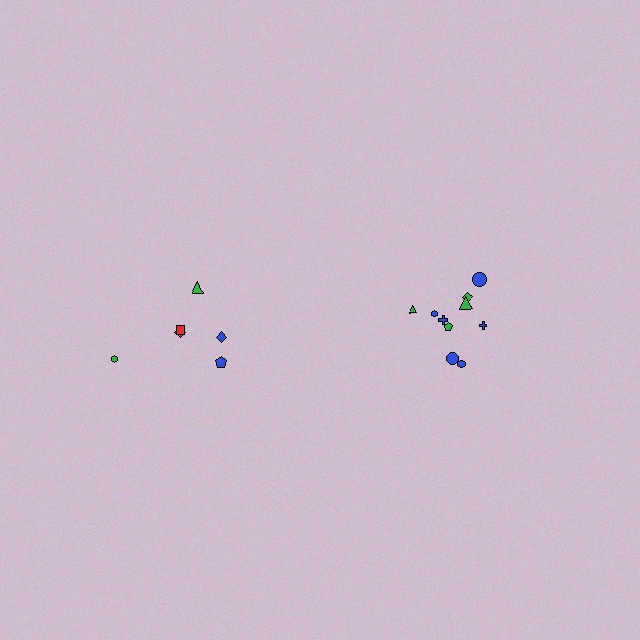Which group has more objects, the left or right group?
The right group.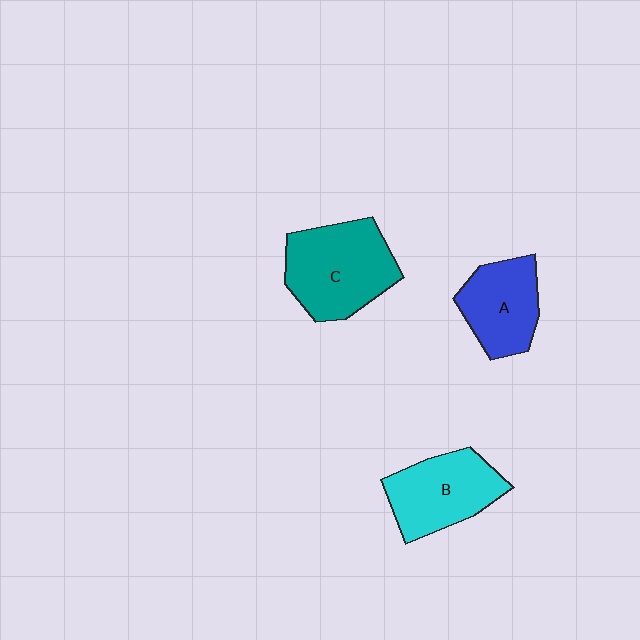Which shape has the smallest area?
Shape A (blue).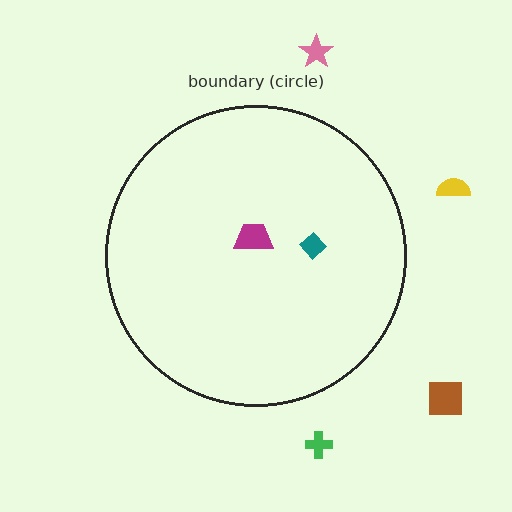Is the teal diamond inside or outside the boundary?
Inside.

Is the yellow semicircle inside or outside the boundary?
Outside.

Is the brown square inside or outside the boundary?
Outside.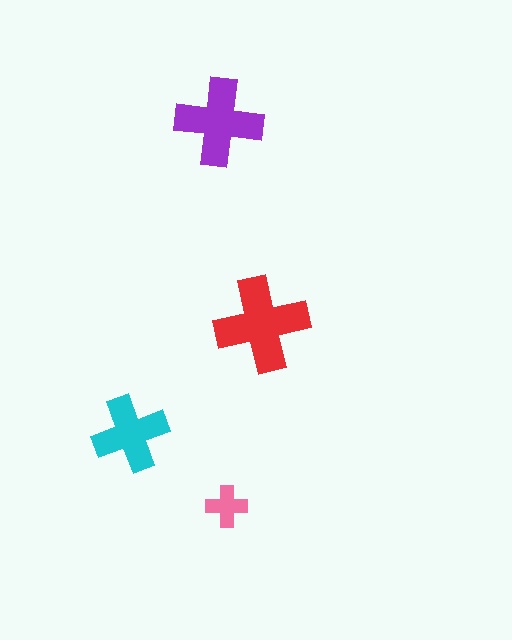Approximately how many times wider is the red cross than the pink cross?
About 2 times wider.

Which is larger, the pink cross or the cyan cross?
The cyan one.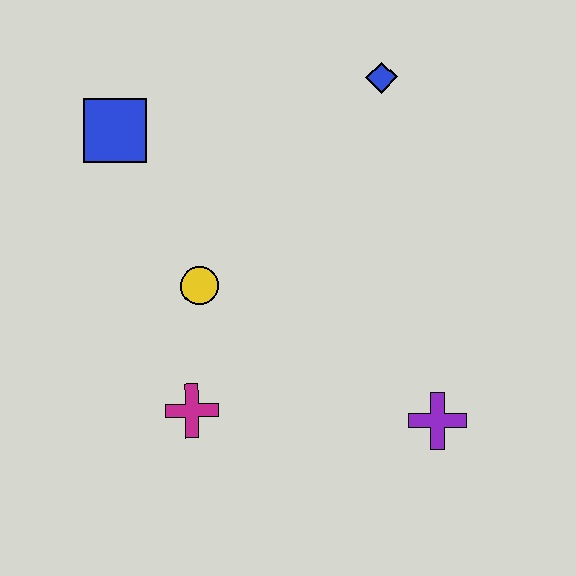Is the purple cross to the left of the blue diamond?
No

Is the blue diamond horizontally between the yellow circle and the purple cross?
Yes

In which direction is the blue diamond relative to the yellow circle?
The blue diamond is above the yellow circle.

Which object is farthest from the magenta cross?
The blue diamond is farthest from the magenta cross.